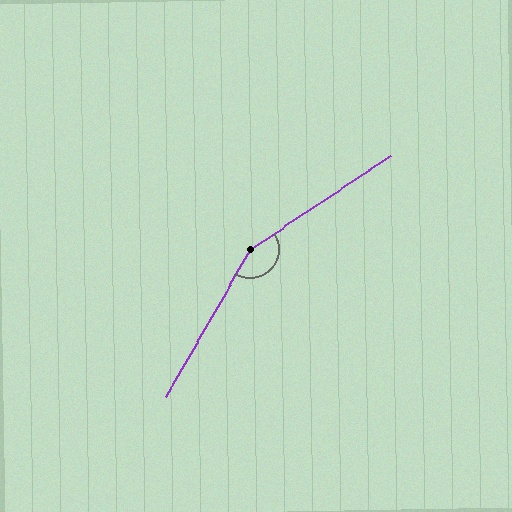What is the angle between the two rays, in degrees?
Approximately 153 degrees.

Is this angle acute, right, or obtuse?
It is obtuse.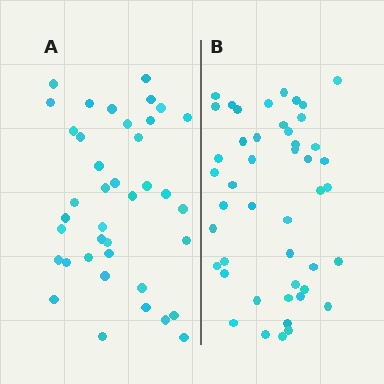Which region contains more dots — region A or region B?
Region B (the right region) has more dots.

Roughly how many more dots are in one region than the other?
Region B has roughly 8 or so more dots than region A.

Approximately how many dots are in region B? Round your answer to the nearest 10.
About 50 dots. (The exact count is 46, which rounds to 50.)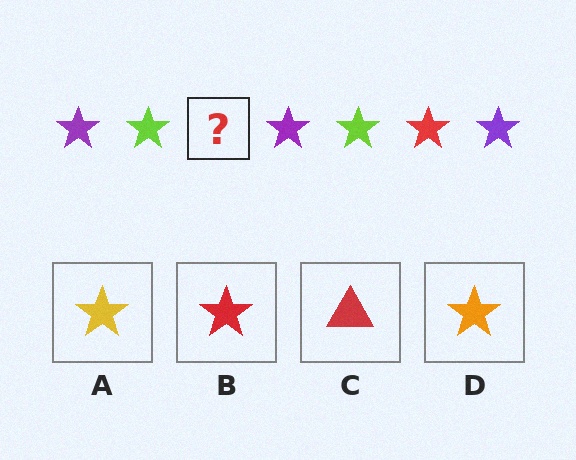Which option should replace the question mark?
Option B.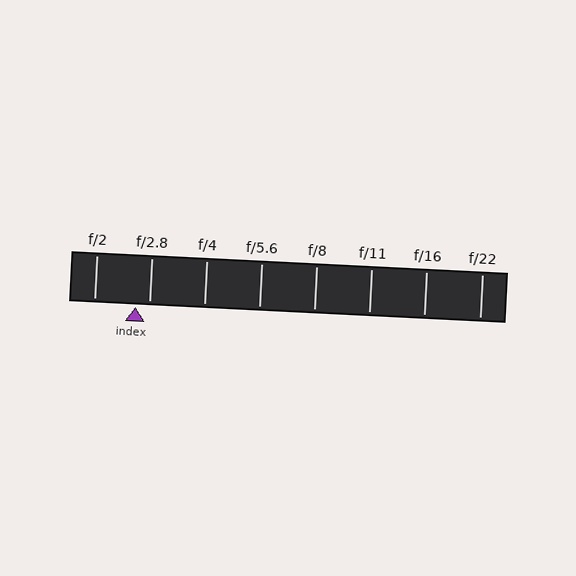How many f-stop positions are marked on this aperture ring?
There are 8 f-stop positions marked.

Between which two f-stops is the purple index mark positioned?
The index mark is between f/2 and f/2.8.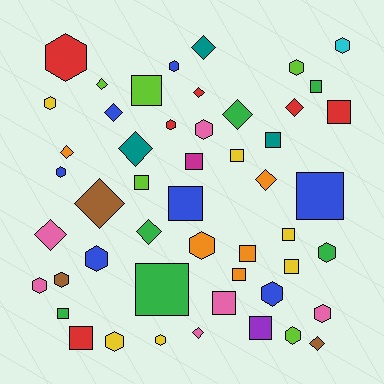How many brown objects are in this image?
There are 3 brown objects.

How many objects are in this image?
There are 50 objects.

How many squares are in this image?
There are 18 squares.